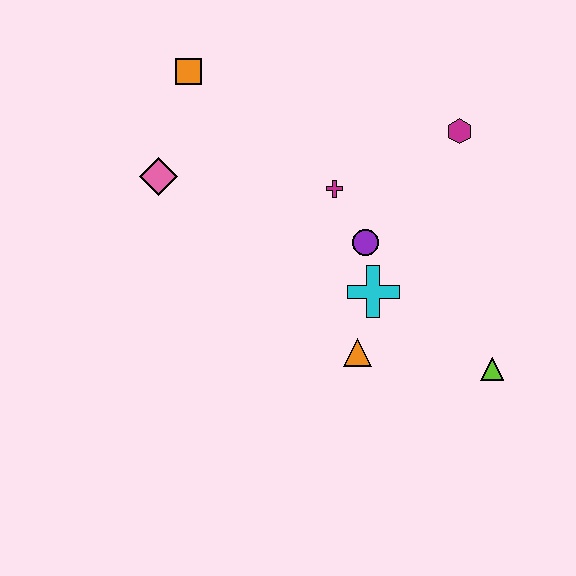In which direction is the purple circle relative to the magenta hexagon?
The purple circle is below the magenta hexagon.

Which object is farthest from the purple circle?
The orange square is farthest from the purple circle.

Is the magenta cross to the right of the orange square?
Yes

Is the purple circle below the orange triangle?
No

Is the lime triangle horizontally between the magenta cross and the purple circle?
No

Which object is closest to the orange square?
The pink diamond is closest to the orange square.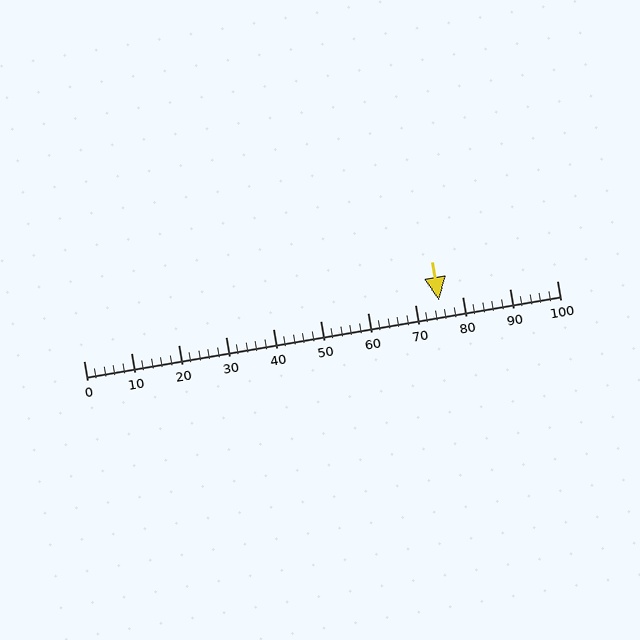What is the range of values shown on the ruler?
The ruler shows values from 0 to 100.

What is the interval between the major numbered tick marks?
The major tick marks are spaced 10 units apart.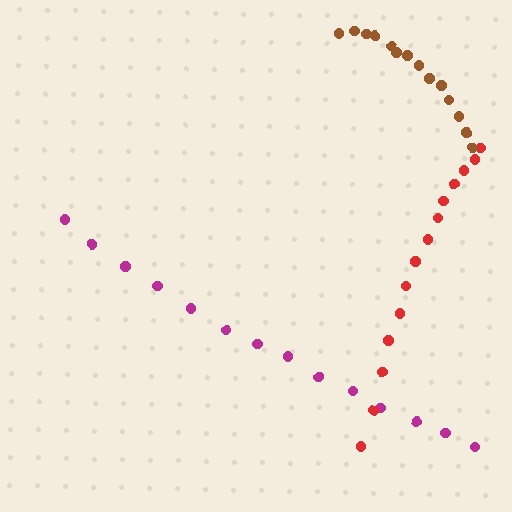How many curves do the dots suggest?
There are 3 distinct paths.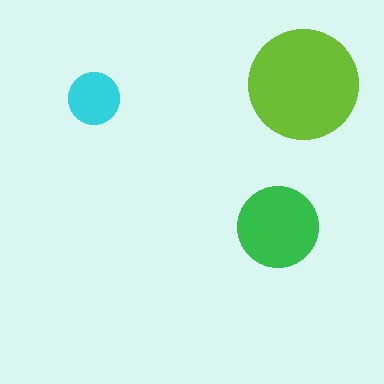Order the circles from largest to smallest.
the lime one, the green one, the cyan one.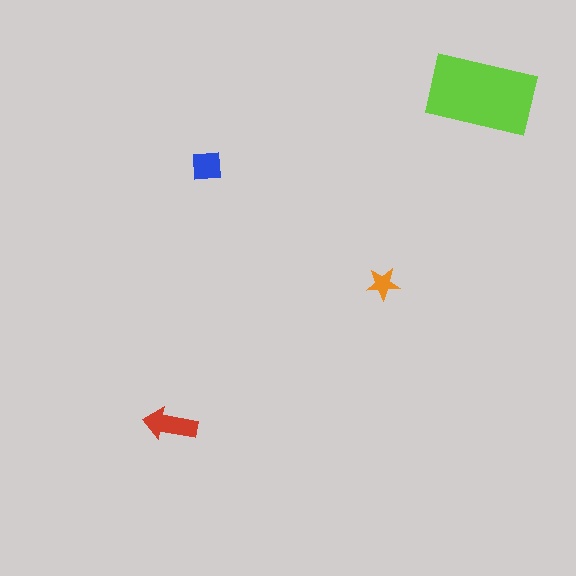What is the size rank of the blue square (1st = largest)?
3rd.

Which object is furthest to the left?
The red arrow is leftmost.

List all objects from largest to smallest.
The lime rectangle, the red arrow, the blue square, the orange star.